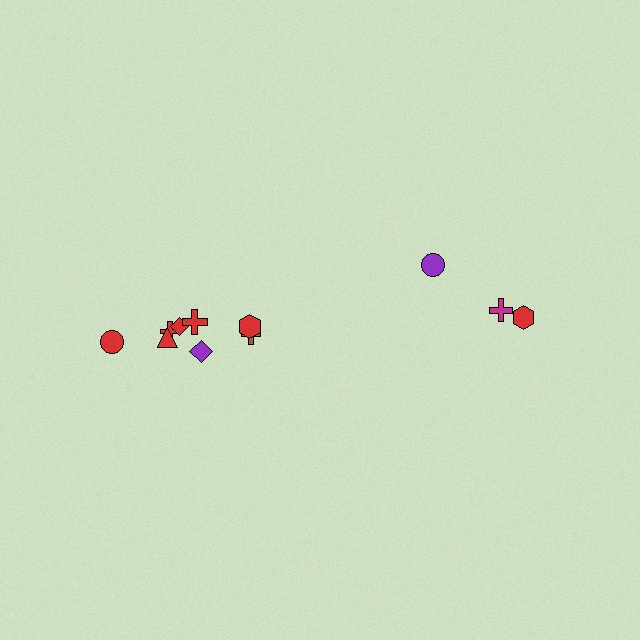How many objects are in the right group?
There are 3 objects.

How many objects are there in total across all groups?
There are 11 objects.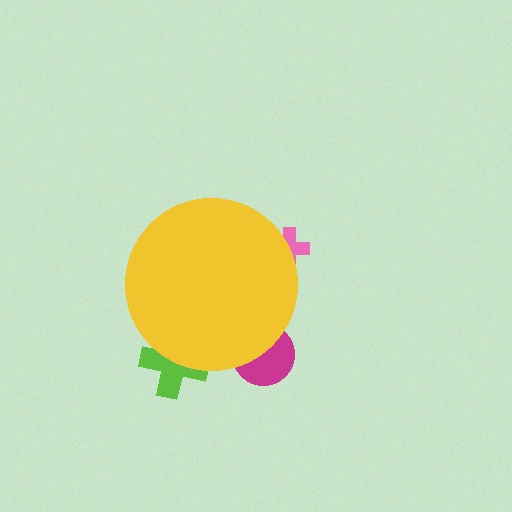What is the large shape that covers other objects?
A yellow circle.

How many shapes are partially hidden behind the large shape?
3 shapes are partially hidden.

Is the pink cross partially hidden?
Yes, the pink cross is partially hidden behind the yellow circle.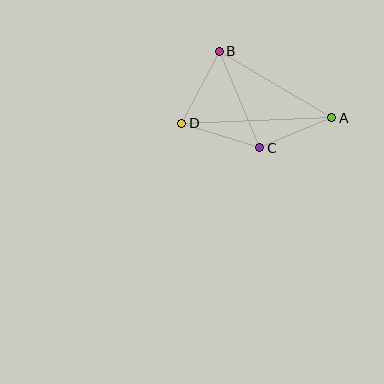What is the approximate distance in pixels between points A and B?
The distance between A and B is approximately 131 pixels.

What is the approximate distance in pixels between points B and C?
The distance between B and C is approximately 104 pixels.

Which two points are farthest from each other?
Points A and D are farthest from each other.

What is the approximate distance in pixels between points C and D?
The distance between C and D is approximately 82 pixels.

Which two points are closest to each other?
Points A and C are closest to each other.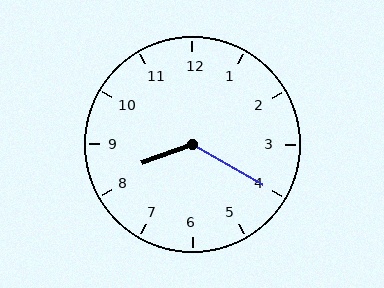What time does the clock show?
8:20.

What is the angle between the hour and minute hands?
Approximately 130 degrees.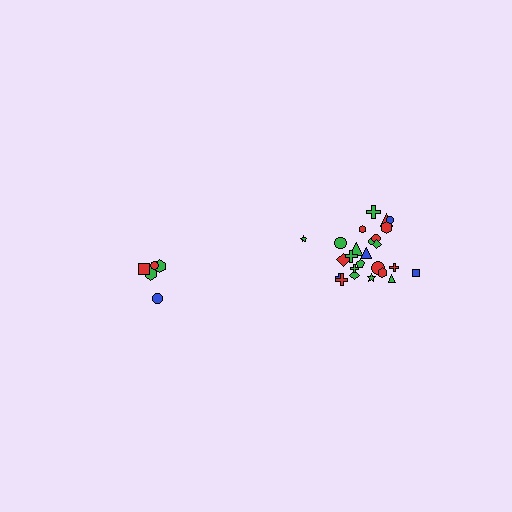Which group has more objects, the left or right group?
The right group.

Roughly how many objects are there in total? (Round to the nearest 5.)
Roughly 30 objects in total.